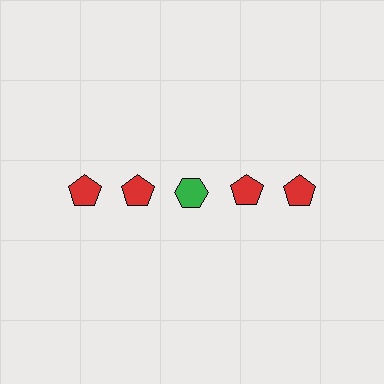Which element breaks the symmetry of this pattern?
The green hexagon in the top row, center column breaks the symmetry. All other shapes are red pentagons.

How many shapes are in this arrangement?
There are 5 shapes arranged in a grid pattern.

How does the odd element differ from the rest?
It differs in both color (green instead of red) and shape (hexagon instead of pentagon).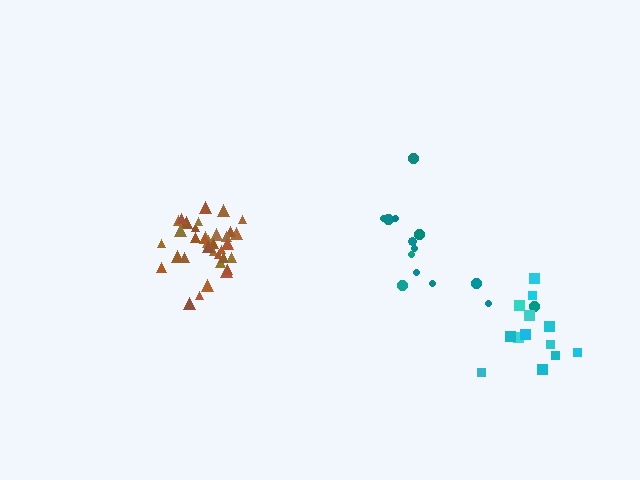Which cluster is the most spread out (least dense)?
Teal.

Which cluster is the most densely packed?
Brown.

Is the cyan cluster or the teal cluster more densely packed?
Cyan.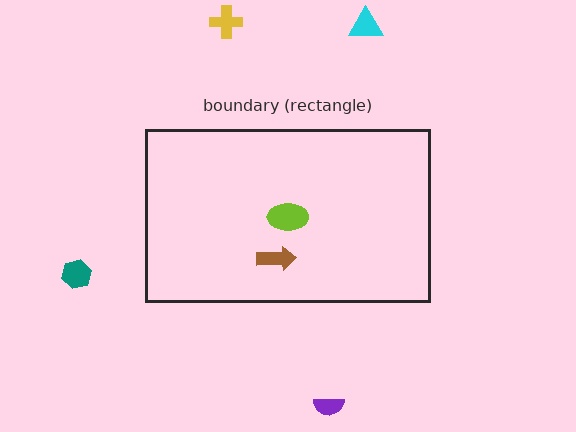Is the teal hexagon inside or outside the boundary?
Outside.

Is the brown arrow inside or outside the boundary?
Inside.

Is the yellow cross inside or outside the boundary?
Outside.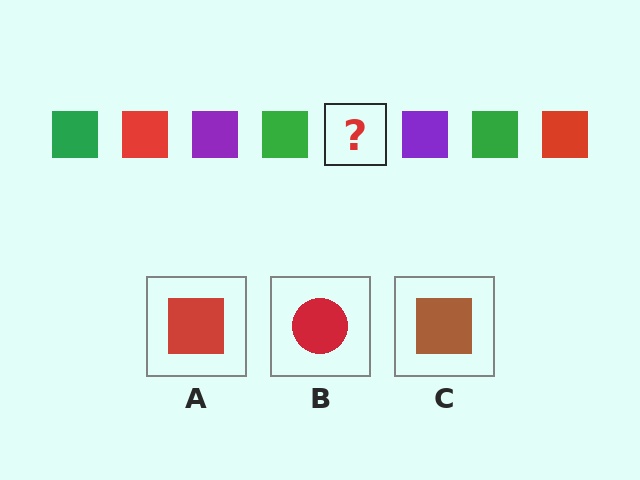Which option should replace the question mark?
Option A.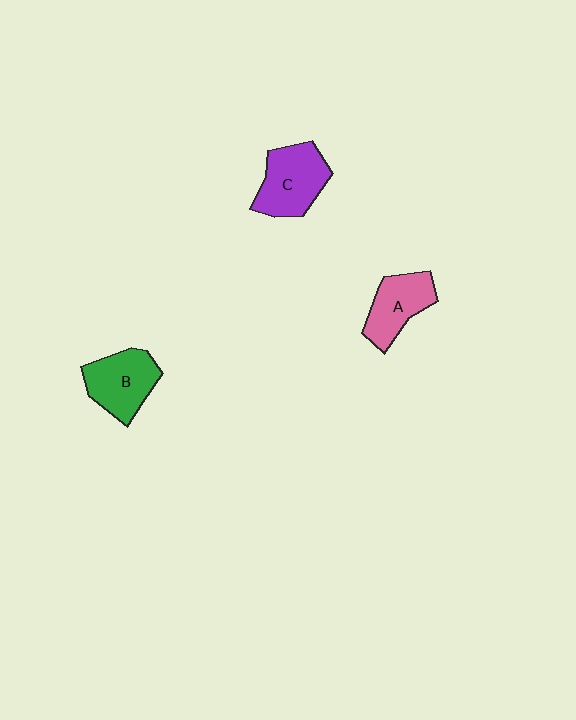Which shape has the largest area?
Shape C (purple).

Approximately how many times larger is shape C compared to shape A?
Approximately 1.2 times.